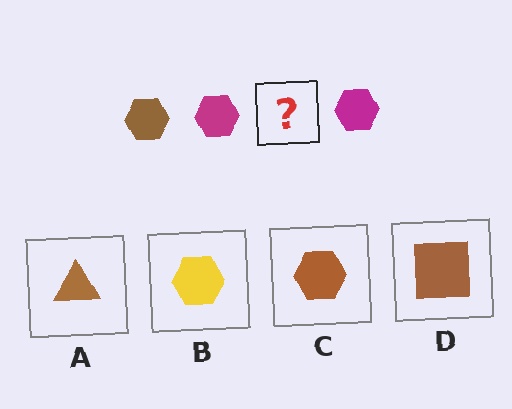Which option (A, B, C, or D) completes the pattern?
C.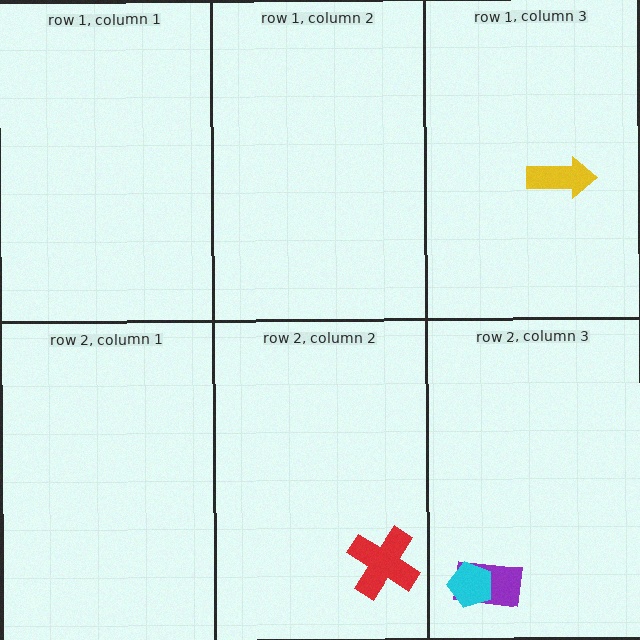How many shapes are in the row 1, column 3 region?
1.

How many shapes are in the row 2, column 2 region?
1.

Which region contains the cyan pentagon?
The row 2, column 3 region.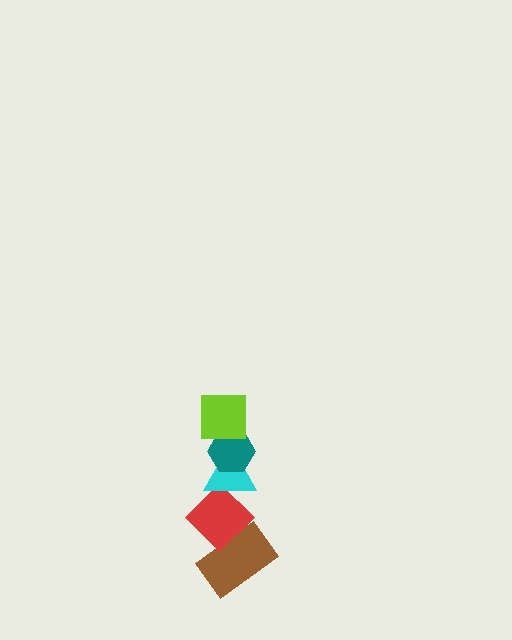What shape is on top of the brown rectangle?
The red diamond is on top of the brown rectangle.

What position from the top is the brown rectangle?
The brown rectangle is 5th from the top.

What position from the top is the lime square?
The lime square is 1st from the top.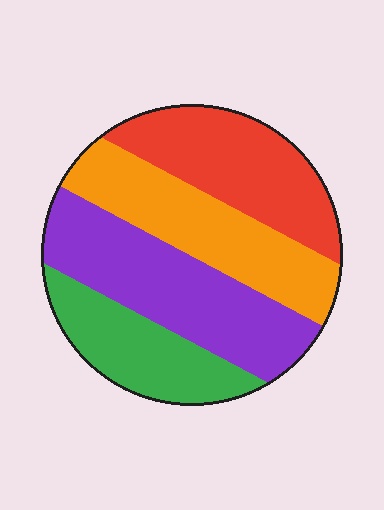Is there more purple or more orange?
Purple.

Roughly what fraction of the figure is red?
Red takes up about one quarter (1/4) of the figure.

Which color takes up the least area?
Green, at roughly 20%.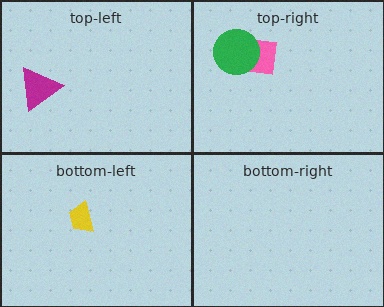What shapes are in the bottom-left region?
The yellow trapezoid.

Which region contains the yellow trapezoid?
The bottom-left region.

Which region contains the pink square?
The top-right region.